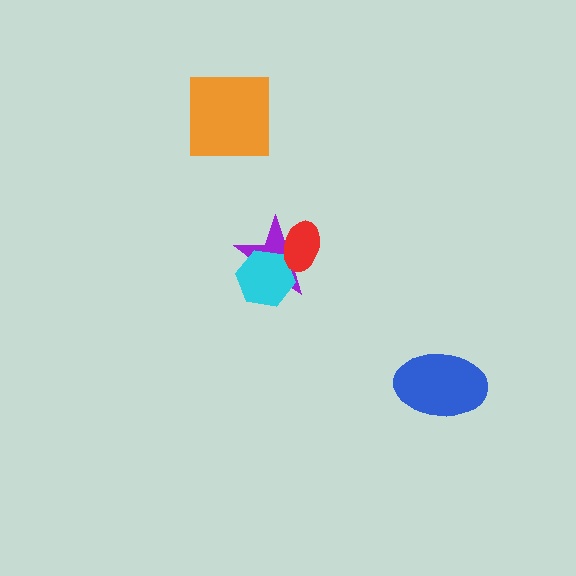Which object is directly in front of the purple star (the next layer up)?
The cyan hexagon is directly in front of the purple star.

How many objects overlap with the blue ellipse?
0 objects overlap with the blue ellipse.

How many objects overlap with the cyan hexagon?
2 objects overlap with the cyan hexagon.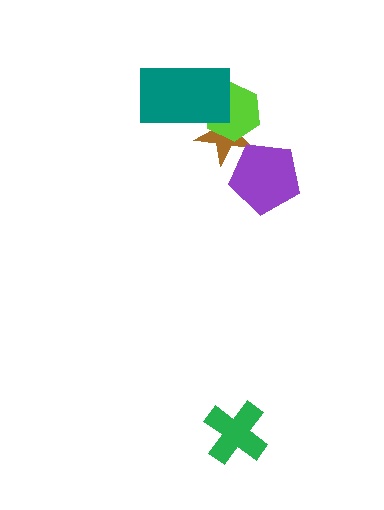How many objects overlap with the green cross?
0 objects overlap with the green cross.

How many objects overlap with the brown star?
3 objects overlap with the brown star.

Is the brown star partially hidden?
Yes, it is partially covered by another shape.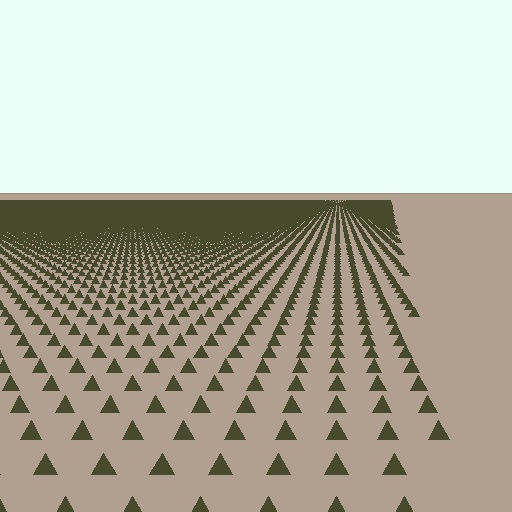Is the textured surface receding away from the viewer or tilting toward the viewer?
The surface is receding away from the viewer. Texture elements get smaller and denser toward the top.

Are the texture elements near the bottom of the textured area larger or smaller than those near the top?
Larger. Near the bottom, elements are closer to the viewer and appear at a bigger on-screen size.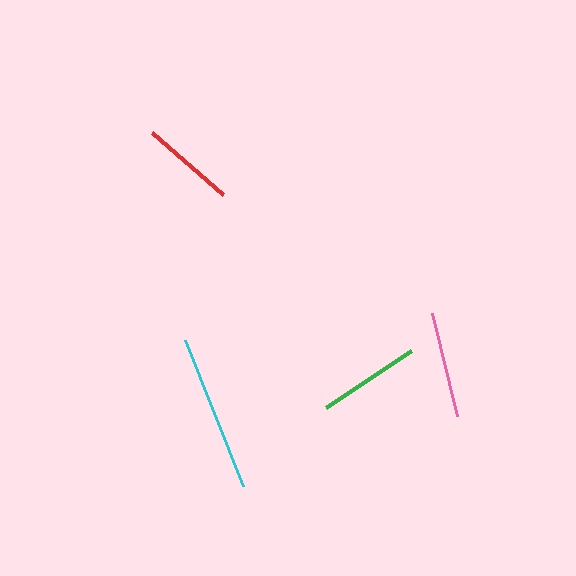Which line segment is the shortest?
The red line is the shortest at approximately 95 pixels.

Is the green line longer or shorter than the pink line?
The pink line is longer than the green line.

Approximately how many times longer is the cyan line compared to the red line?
The cyan line is approximately 1.7 times the length of the red line.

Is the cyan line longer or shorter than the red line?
The cyan line is longer than the red line.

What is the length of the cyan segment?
The cyan segment is approximately 158 pixels long.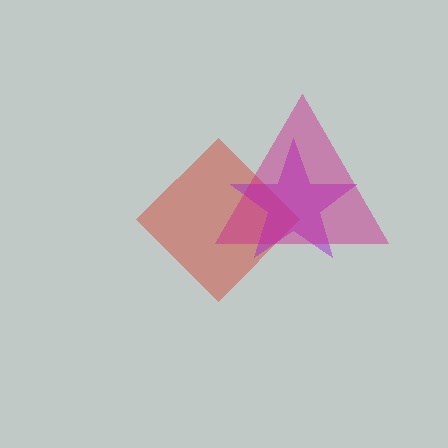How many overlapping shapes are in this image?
There are 3 overlapping shapes in the image.